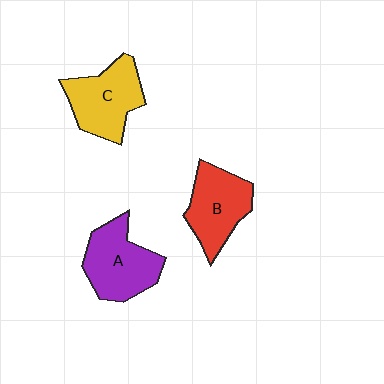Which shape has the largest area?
Shape A (purple).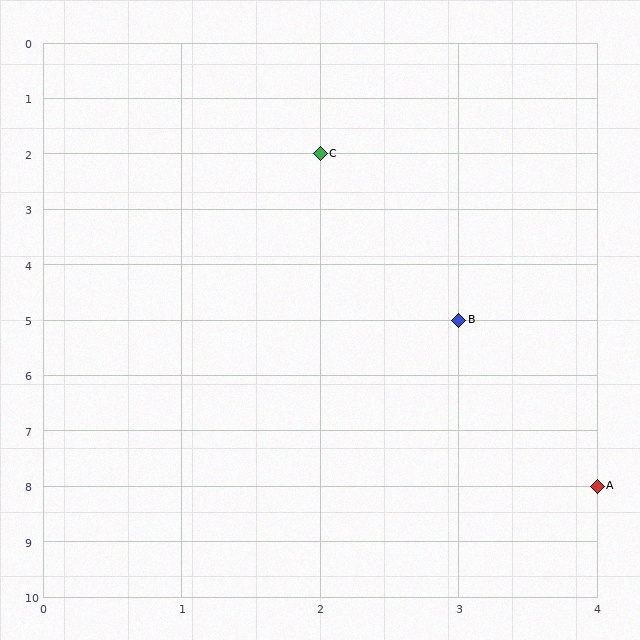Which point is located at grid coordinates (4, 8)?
Point A is at (4, 8).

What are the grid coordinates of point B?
Point B is at grid coordinates (3, 5).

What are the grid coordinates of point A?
Point A is at grid coordinates (4, 8).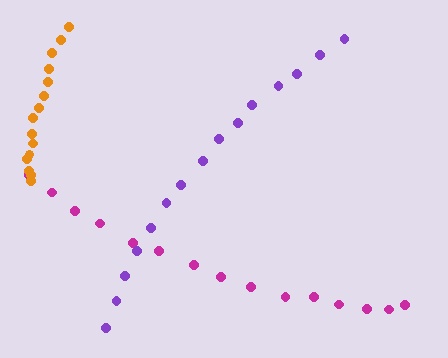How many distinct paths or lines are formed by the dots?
There are 3 distinct paths.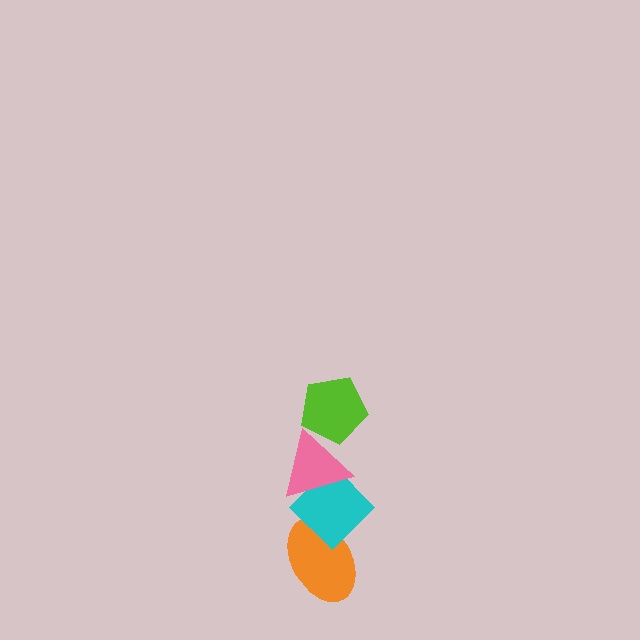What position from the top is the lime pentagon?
The lime pentagon is 1st from the top.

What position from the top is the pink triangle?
The pink triangle is 2nd from the top.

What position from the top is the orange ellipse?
The orange ellipse is 4th from the top.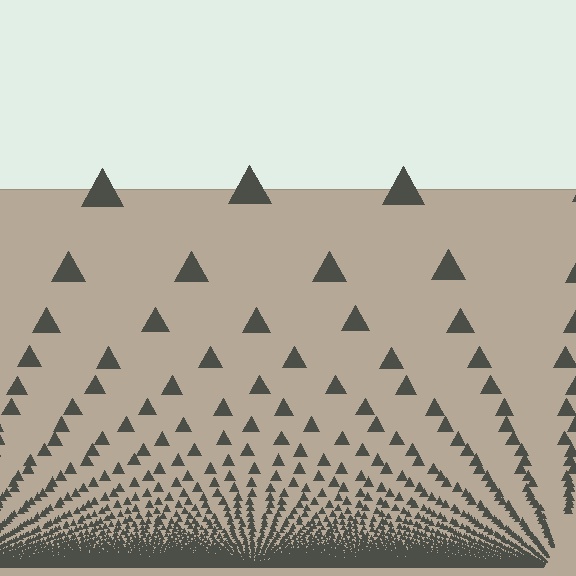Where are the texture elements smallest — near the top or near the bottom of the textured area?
Near the bottom.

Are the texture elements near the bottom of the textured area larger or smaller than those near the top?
Smaller. The gradient is inverted — elements near the bottom are smaller and denser.